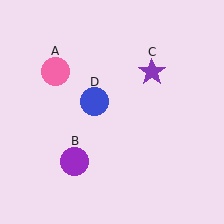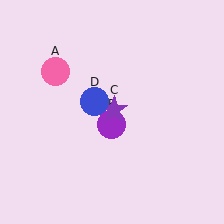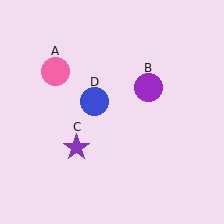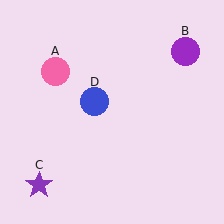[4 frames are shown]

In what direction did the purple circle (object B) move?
The purple circle (object B) moved up and to the right.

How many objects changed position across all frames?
2 objects changed position: purple circle (object B), purple star (object C).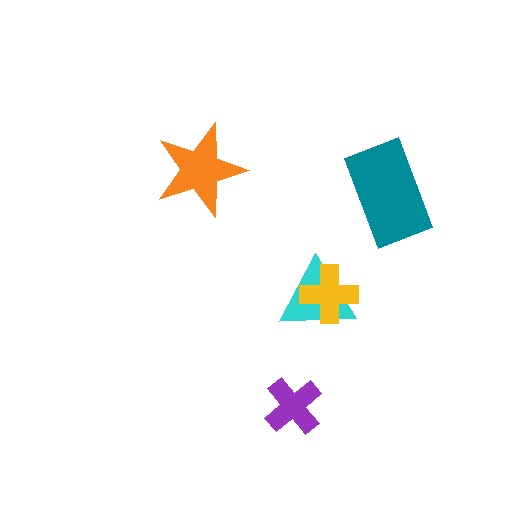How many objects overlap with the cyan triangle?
1 object overlaps with the cyan triangle.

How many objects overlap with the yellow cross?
1 object overlaps with the yellow cross.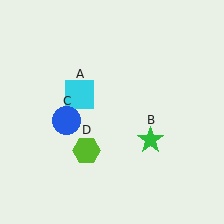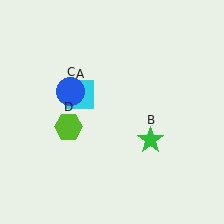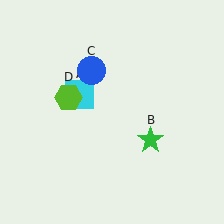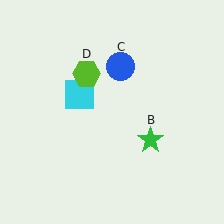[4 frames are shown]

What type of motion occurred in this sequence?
The blue circle (object C), lime hexagon (object D) rotated clockwise around the center of the scene.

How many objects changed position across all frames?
2 objects changed position: blue circle (object C), lime hexagon (object D).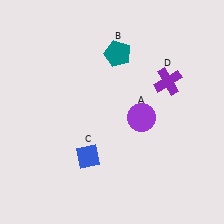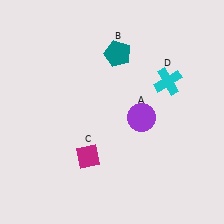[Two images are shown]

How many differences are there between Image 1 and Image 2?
There are 2 differences between the two images.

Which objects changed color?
C changed from blue to magenta. D changed from purple to cyan.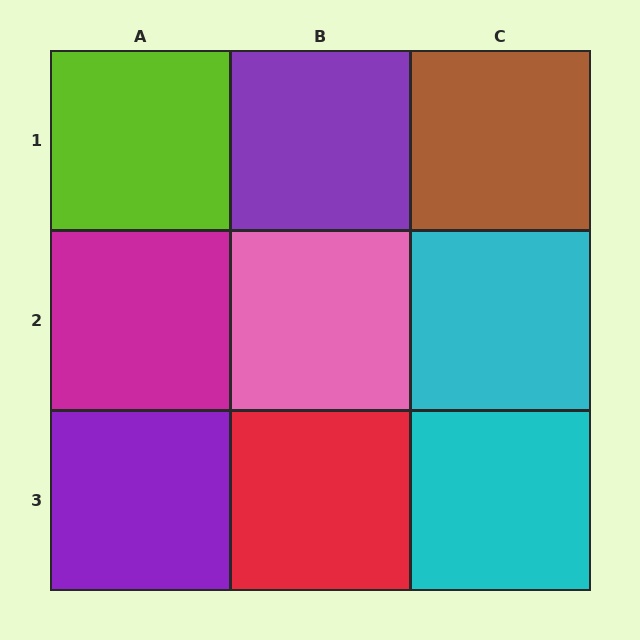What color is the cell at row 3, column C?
Cyan.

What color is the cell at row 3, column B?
Red.